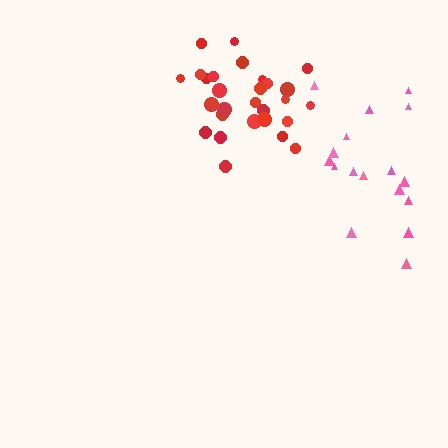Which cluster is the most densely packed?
Red.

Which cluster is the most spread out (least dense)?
Pink.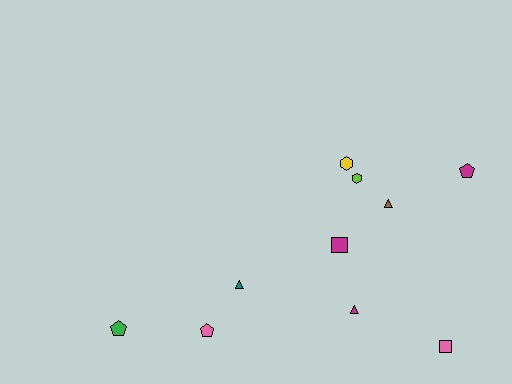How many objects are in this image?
There are 10 objects.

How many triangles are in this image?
There are 3 triangles.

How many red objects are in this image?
There are no red objects.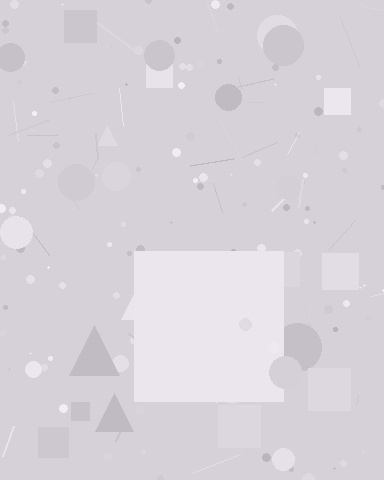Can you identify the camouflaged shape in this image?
The camouflaged shape is a square.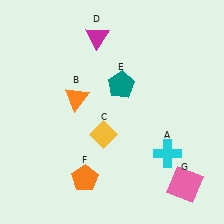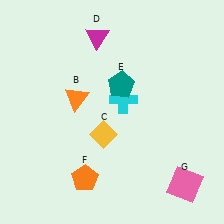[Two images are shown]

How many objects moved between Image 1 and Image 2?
1 object moved between the two images.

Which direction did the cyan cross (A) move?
The cyan cross (A) moved up.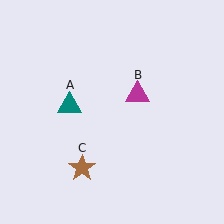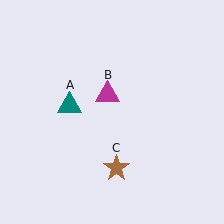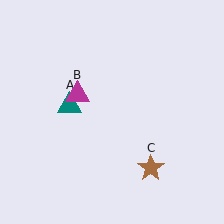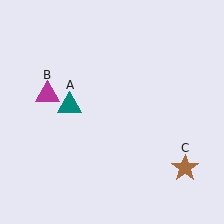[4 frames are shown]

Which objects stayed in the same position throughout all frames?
Teal triangle (object A) remained stationary.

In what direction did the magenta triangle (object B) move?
The magenta triangle (object B) moved left.